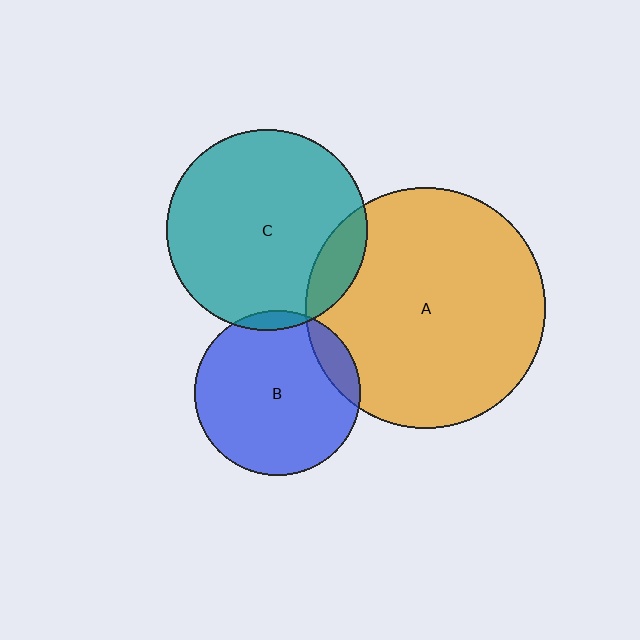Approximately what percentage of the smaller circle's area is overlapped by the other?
Approximately 10%.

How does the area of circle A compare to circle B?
Approximately 2.1 times.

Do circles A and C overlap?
Yes.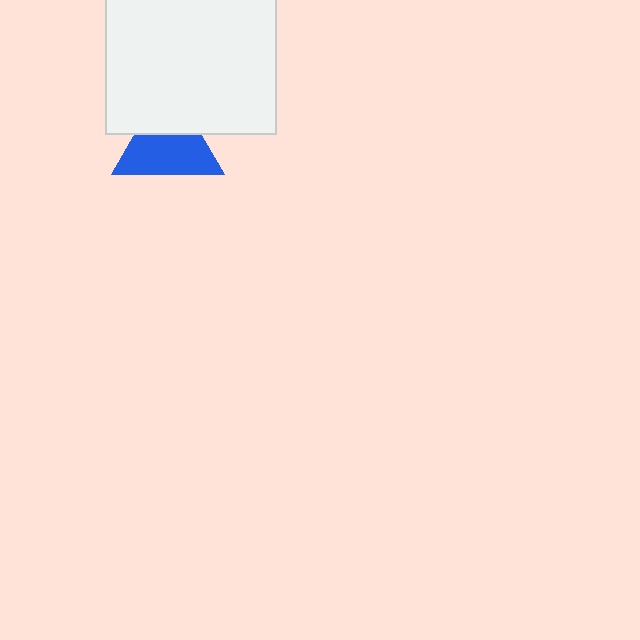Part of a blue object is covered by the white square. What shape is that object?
It is a triangle.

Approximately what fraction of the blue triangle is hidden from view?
Roughly 35% of the blue triangle is hidden behind the white square.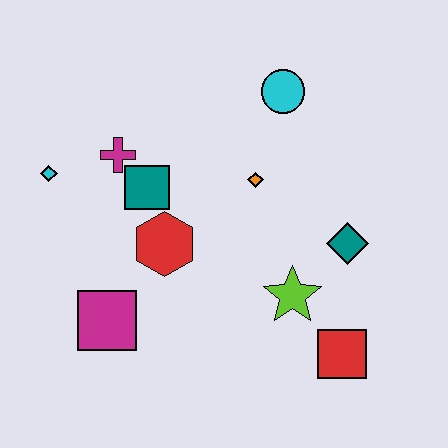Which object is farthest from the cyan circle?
The magenta square is farthest from the cyan circle.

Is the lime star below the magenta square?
No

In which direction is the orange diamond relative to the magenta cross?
The orange diamond is to the right of the magenta cross.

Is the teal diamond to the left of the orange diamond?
No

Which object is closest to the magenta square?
The red hexagon is closest to the magenta square.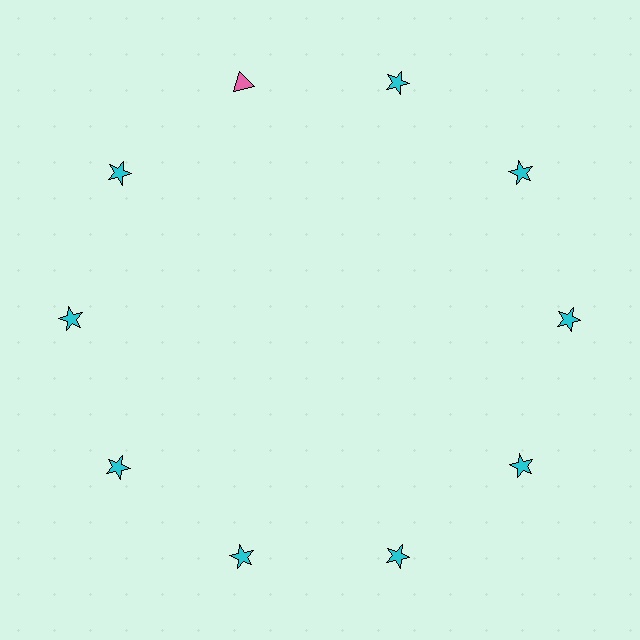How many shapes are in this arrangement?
There are 10 shapes arranged in a ring pattern.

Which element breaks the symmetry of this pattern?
The pink triangle at roughly the 11 o'clock position breaks the symmetry. All other shapes are cyan stars.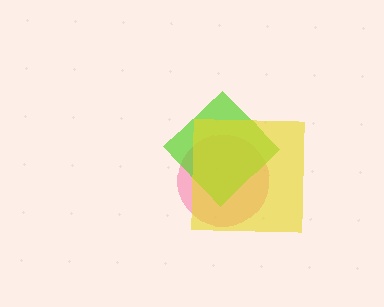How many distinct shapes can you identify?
There are 3 distinct shapes: a pink circle, a lime diamond, a yellow square.